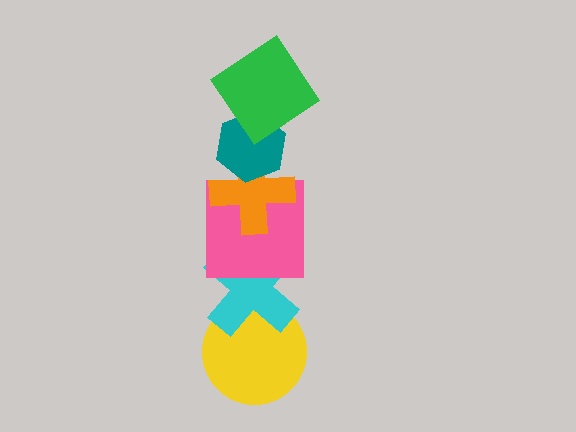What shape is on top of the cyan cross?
The pink square is on top of the cyan cross.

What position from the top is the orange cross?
The orange cross is 3rd from the top.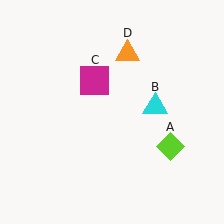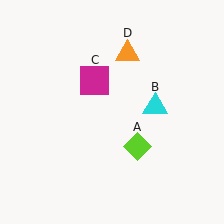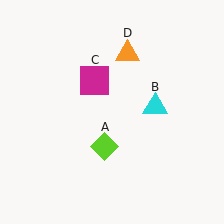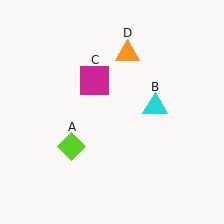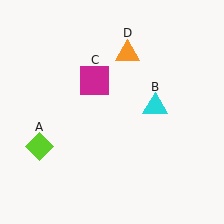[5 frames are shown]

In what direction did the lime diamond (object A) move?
The lime diamond (object A) moved left.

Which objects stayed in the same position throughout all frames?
Cyan triangle (object B) and magenta square (object C) and orange triangle (object D) remained stationary.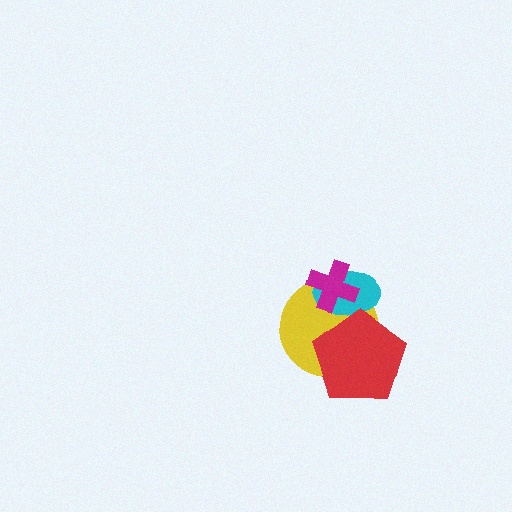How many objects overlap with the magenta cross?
2 objects overlap with the magenta cross.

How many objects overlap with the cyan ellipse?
3 objects overlap with the cyan ellipse.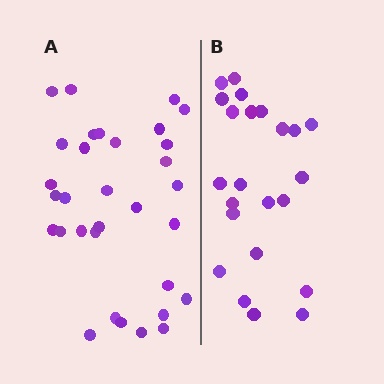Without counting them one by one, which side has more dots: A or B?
Region A (the left region) has more dots.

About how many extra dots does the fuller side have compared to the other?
Region A has roughly 8 or so more dots than region B.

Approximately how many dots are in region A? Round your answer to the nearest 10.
About 30 dots. (The exact count is 32, which rounds to 30.)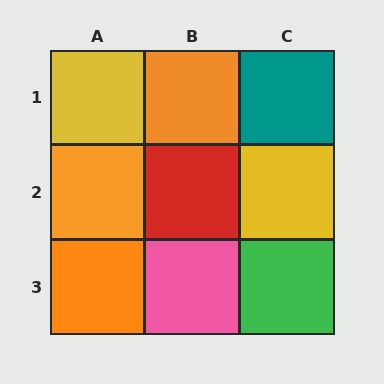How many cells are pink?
1 cell is pink.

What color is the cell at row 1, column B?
Orange.